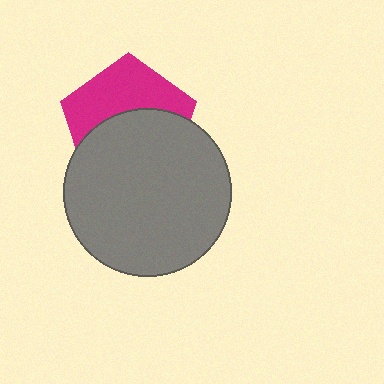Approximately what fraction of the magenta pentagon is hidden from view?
Roughly 54% of the magenta pentagon is hidden behind the gray circle.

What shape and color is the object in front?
The object in front is a gray circle.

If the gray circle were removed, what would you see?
You would see the complete magenta pentagon.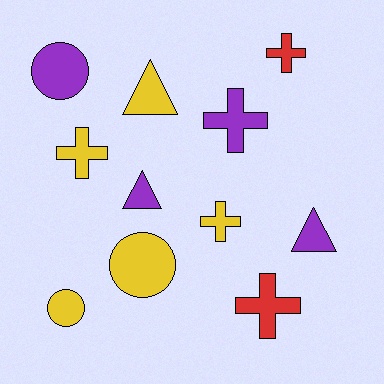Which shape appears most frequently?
Cross, with 5 objects.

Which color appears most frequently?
Yellow, with 5 objects.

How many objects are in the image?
There are 11 objects.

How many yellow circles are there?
There are 2 yellow circles.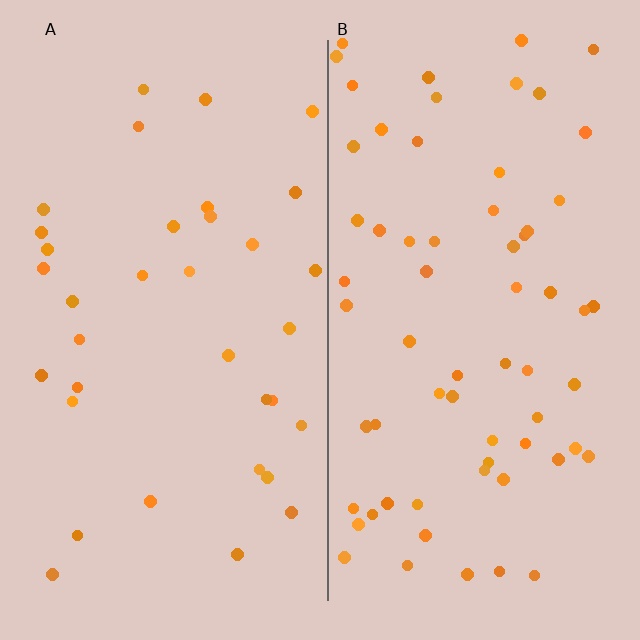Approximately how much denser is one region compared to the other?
Approximately 1.9× — region B over region A.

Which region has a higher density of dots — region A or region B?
B (the right).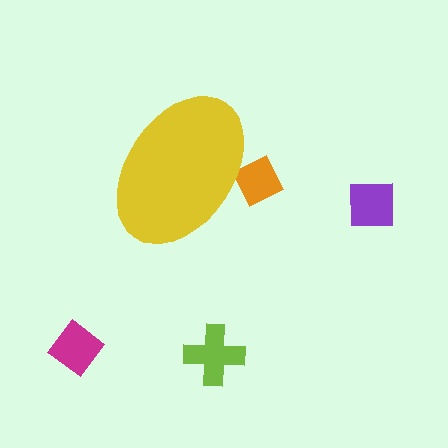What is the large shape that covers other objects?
A yellow ellipse.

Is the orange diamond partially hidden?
Yes, the orange diamond is partially hidden behind the yellow ellipse.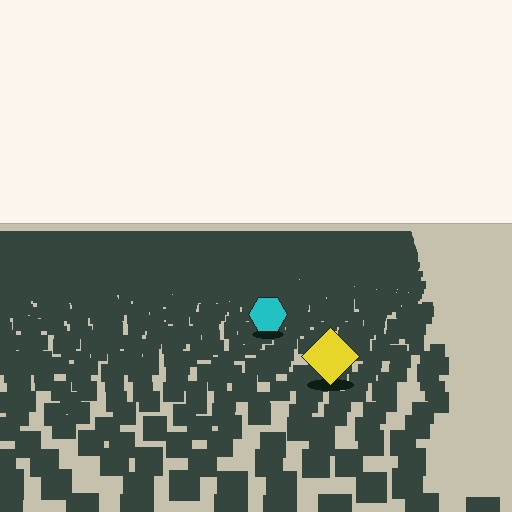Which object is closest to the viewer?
The yellow diamond is closest. The texture marks near it are larger and more spread out.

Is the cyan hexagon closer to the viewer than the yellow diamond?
No. The yellow diamond is closer — you can tell from the texture gradient: the ground texture is coarser near it.